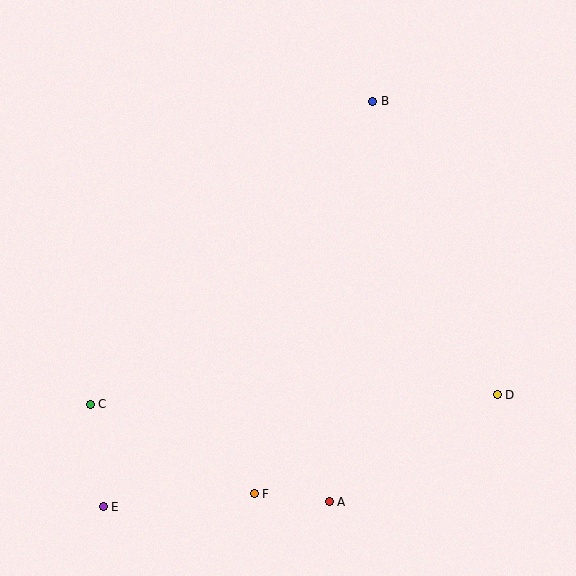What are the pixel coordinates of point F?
Point F is at (254, 494).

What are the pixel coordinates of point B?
Point B is at (373, 101).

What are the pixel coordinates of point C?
Point C is at (90, 404).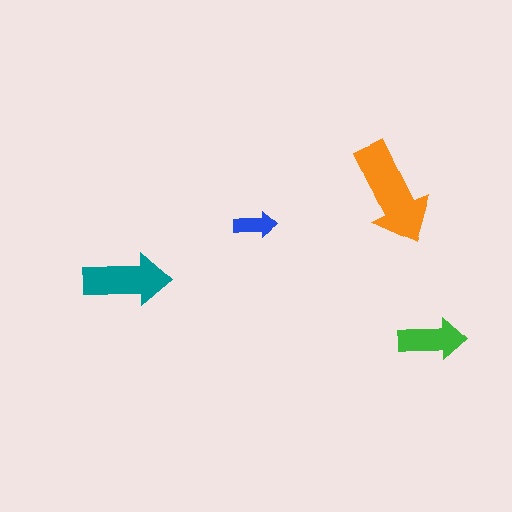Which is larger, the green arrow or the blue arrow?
The green one.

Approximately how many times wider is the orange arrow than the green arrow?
About 1.5 times wider.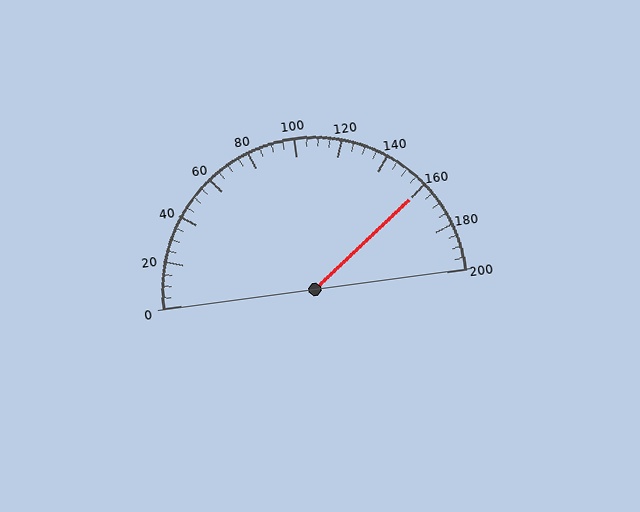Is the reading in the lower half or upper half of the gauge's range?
The reading is in the upper half of the range (0 to 200).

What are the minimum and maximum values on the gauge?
The gauge ranges from 0 to 200.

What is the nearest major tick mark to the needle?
The nearest major tick mark is 160.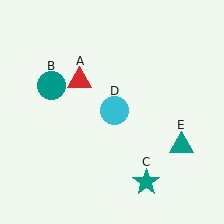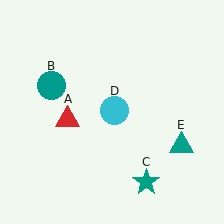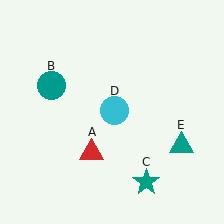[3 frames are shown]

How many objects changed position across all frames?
1 object changed position: red triangle (object A).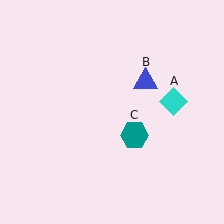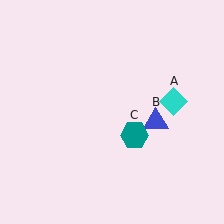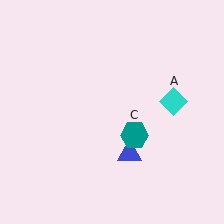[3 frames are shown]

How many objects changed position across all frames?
1 object changed position: blue triangle (object B).